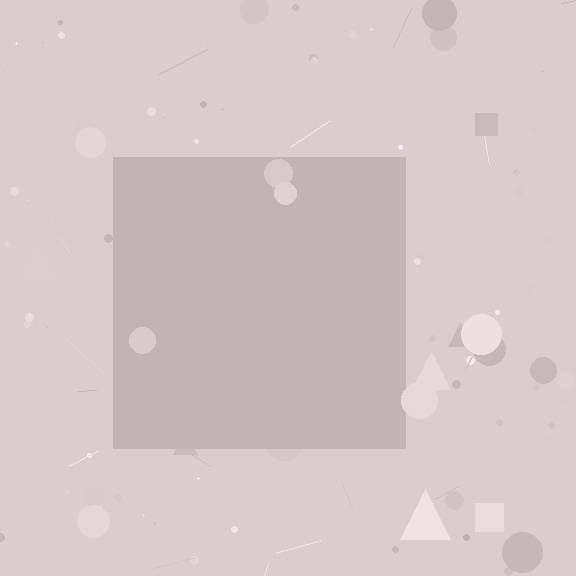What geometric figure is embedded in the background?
A square is embedded in the background.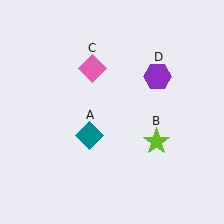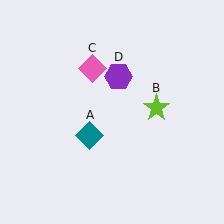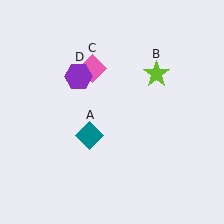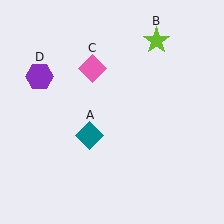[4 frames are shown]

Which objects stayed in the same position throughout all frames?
Teal diamond (object A) and pink diamond (object C) remained stationary.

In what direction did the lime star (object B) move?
The lime star (object B) moved up.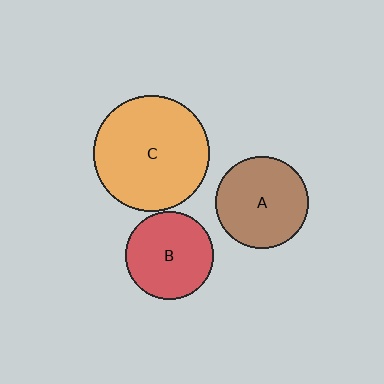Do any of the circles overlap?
No, none of the circles overlap.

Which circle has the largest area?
Circle C (orange).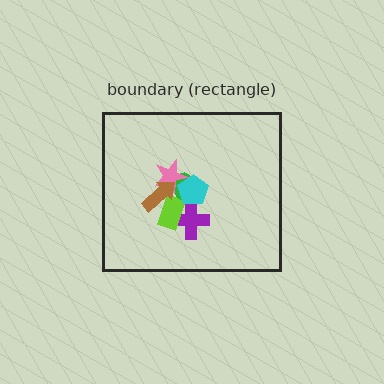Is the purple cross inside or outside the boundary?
Inside.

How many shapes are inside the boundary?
6 inside, 0 outside.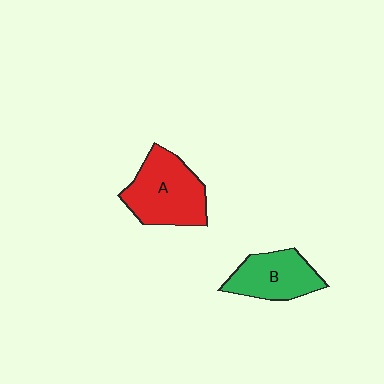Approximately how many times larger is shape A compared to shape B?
Approximately 1.3 times.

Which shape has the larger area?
Shape A (red).